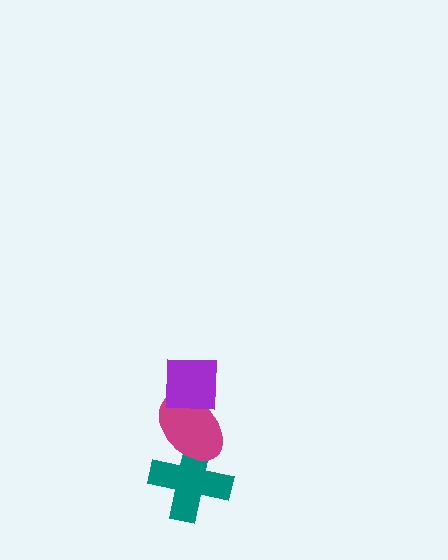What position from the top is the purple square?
The purple square is 1st from the top.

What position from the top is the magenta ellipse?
The magenta ellipse is 2nd from the top.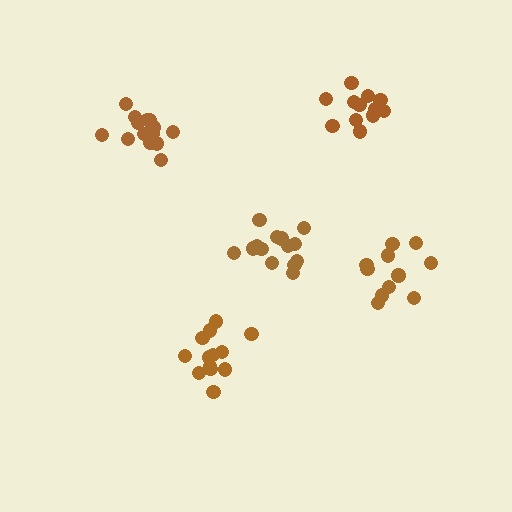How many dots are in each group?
Group 1: 11 dots, Group 2: 14 dots, Group 3: 13 dots, Group 4: 15 dots, Group 5: 12 dots (65 total).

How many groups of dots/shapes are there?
There are 5 groups.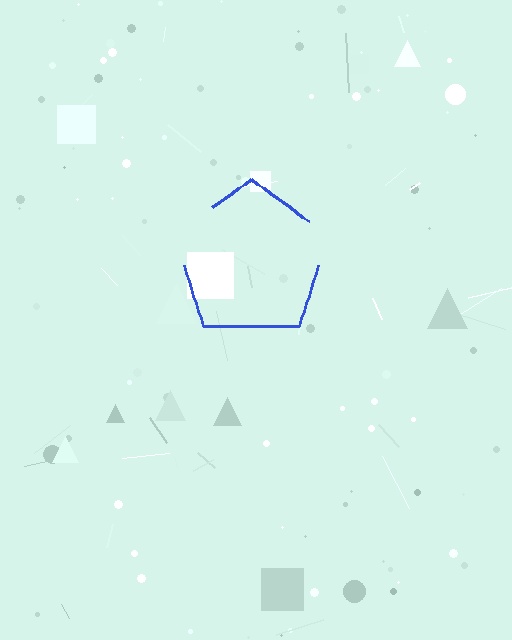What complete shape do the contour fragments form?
The contour fragments form a pentagon.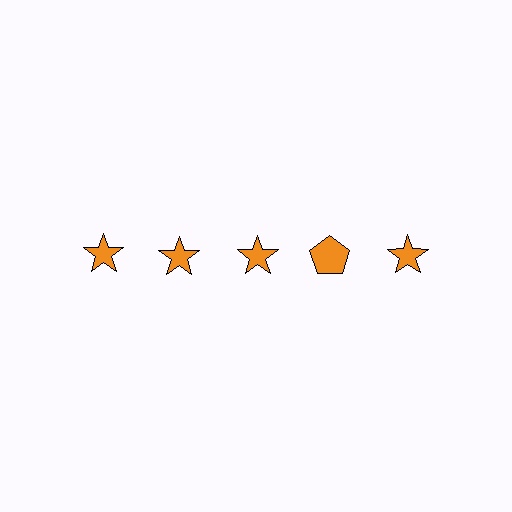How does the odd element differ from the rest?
It has a different shape: pentagon instead of star.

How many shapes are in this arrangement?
There are 5 shapes arranged in a grid pattern.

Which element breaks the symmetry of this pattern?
The orange pentagon in the top row, second from right column breaks the symmetry. All other shapes are orange stars.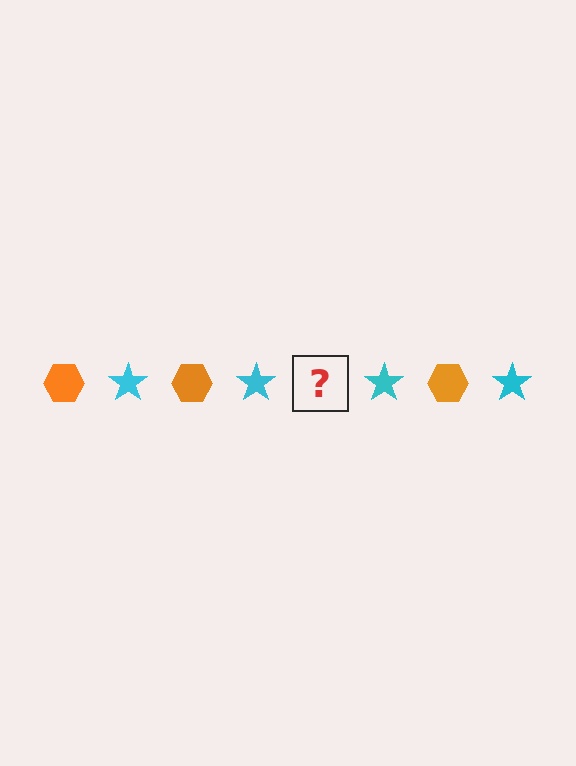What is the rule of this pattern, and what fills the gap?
The rule is that the pattern alternates between orange hexagon and cyan star. The gap should be filled with an orange hexagon.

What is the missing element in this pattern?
The missing element is an orange hexagon.